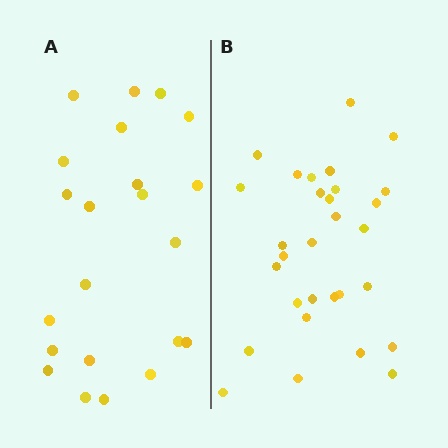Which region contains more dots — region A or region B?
Region B (the right region) has more dots.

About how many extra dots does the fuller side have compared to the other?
Region B has roughly 8 or so more dots than region A.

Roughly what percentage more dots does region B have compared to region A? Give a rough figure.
About 35% more.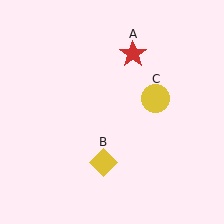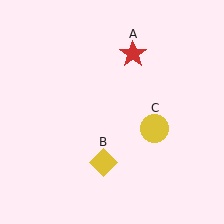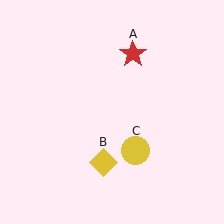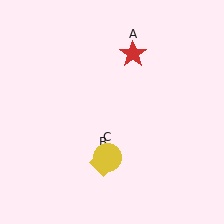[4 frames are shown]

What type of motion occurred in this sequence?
The yellow circle (object C) rotated clockwise around the center of the scene.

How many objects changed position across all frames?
1 object changed position: yellow circle (object C).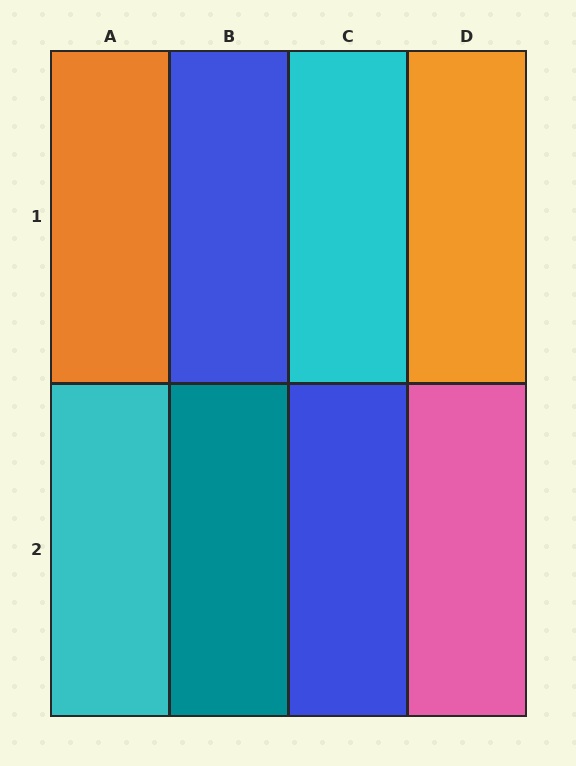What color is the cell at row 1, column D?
Orange.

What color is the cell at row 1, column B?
Blue.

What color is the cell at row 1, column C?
Cyan.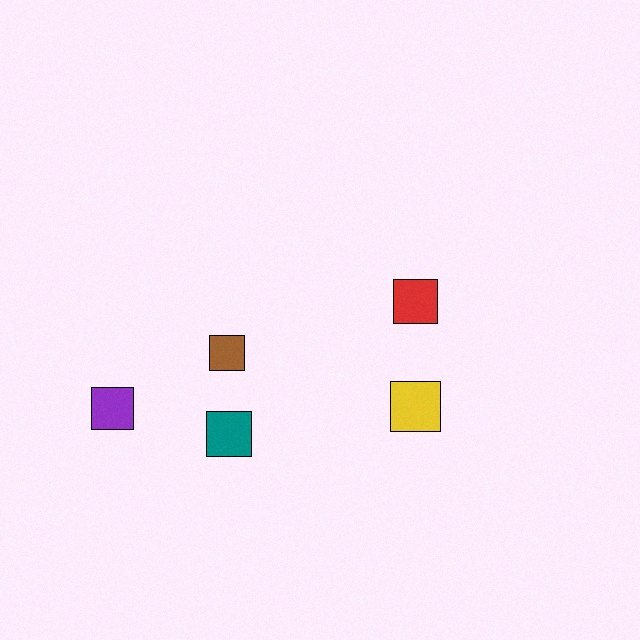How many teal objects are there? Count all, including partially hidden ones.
There is 1 teal object.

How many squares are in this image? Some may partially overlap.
There are 5 squares.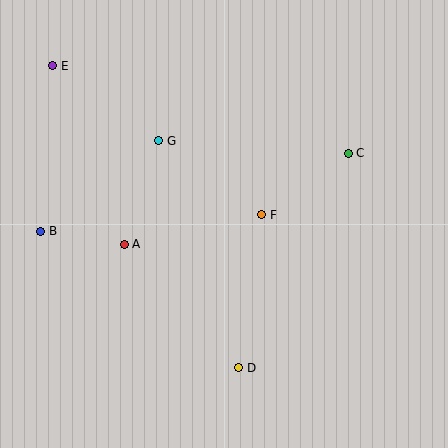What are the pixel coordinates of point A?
Point A is at (124, 244).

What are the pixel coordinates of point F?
Point F is at (262, 215).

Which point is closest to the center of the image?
Point F at (262, 215) is closest to the center.